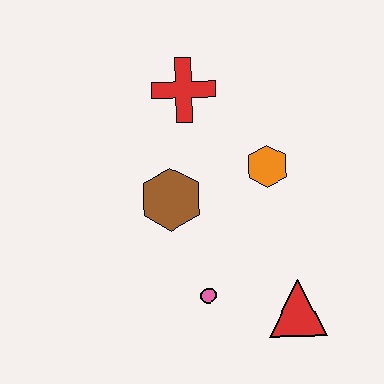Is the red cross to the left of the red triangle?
Yes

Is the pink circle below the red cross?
Yes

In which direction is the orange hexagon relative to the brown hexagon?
The orange hexagon is to the right of the brown hexagon.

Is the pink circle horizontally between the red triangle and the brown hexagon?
Yes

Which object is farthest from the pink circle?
The red cross is farthest from the pink circle.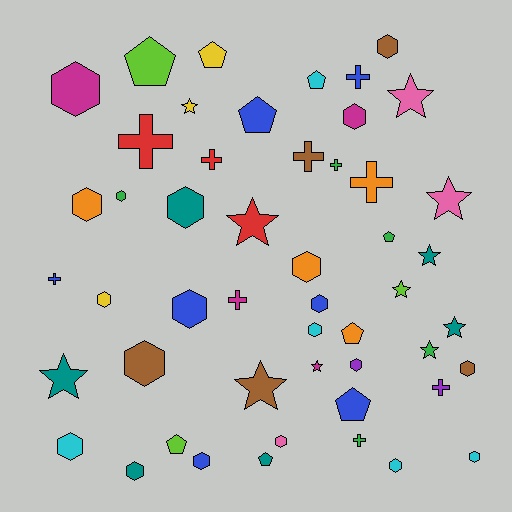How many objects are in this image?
There are 50 objects.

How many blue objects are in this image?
There are 7 blue objects.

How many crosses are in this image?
There are 10 crosses.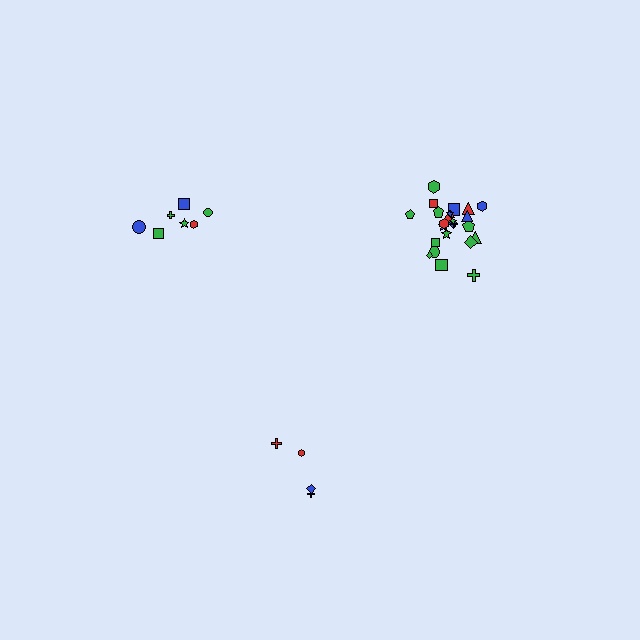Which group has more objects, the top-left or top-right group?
The top-right group.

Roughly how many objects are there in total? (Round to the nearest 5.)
Roughly 35 objects in total.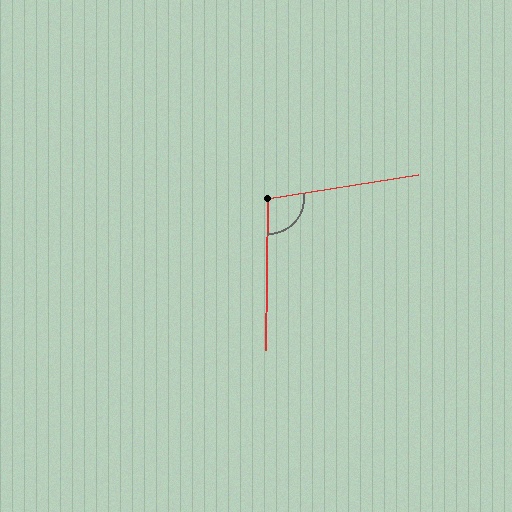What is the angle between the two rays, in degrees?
Approximately 100 degrees.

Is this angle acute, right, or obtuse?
It is obtuse.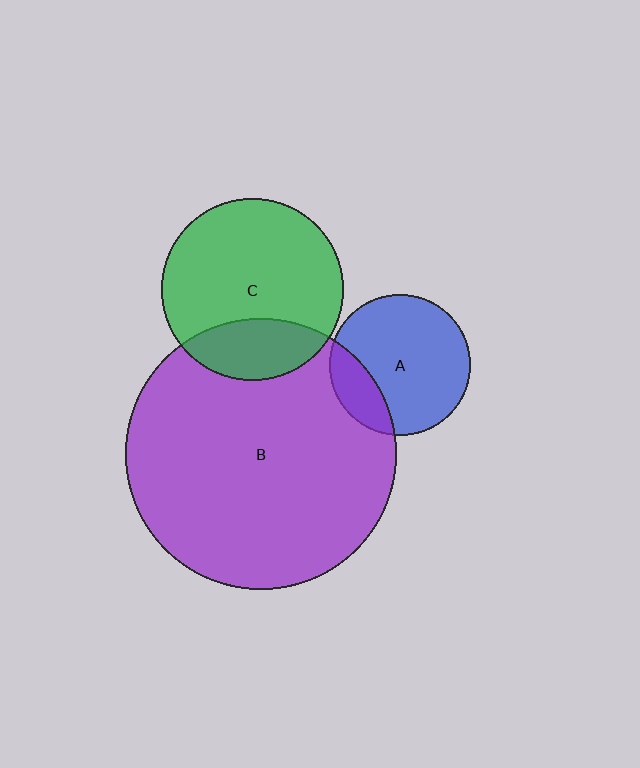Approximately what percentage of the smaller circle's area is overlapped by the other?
Approximately 25%.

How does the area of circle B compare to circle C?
Approximately 2.2 times.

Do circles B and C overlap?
Yes.